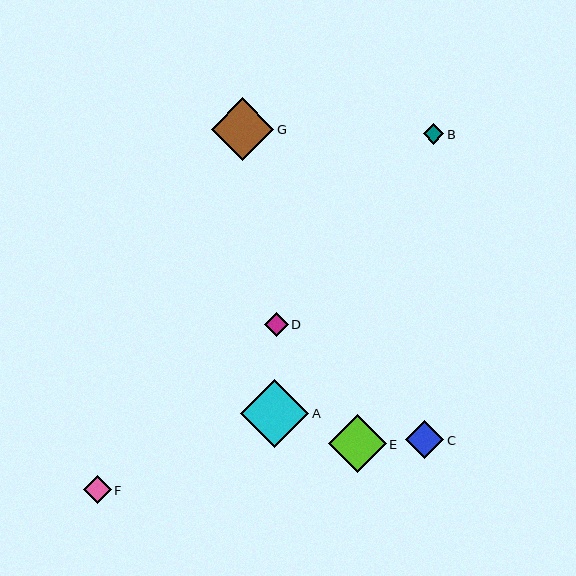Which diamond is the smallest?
Diamond B is the smallest with a size of approximately 21 pixels.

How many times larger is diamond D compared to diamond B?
Diamond D is approximately 1.2 times the size of diamond B.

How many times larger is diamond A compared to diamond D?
Diamond A is approximately 2.8 times the size of diamond D.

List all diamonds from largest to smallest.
From largest to smallest: A, G, E, C, F, D, B.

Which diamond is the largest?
Diamond A is the largest with a size of approximately 68 pixels.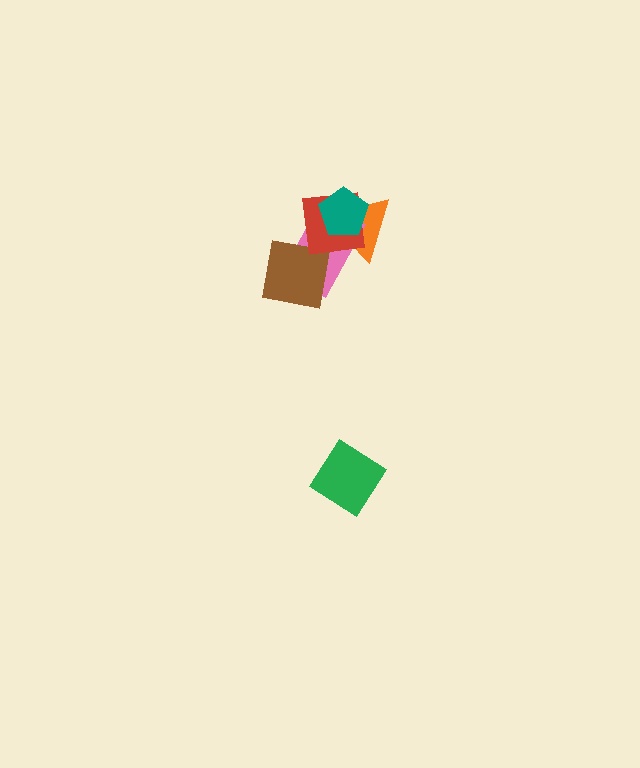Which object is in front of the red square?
The teal pentagon is in front of the red square.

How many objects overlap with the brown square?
2 objects overlap with the brown square.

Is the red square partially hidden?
Yes, it is partially covered by another shape.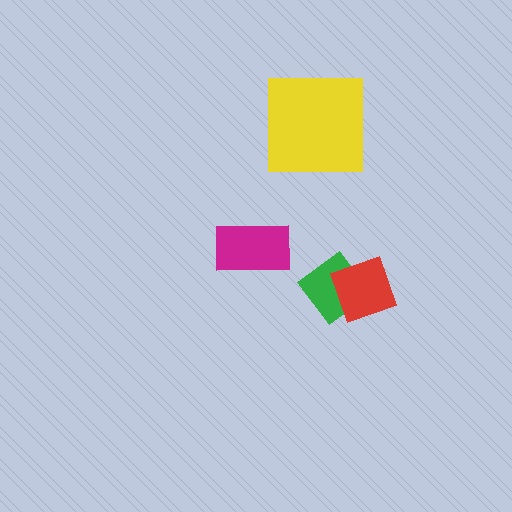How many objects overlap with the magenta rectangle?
0 objects overlap with the magenta rectangle.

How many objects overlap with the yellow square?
0 objects overlap with the yellow square.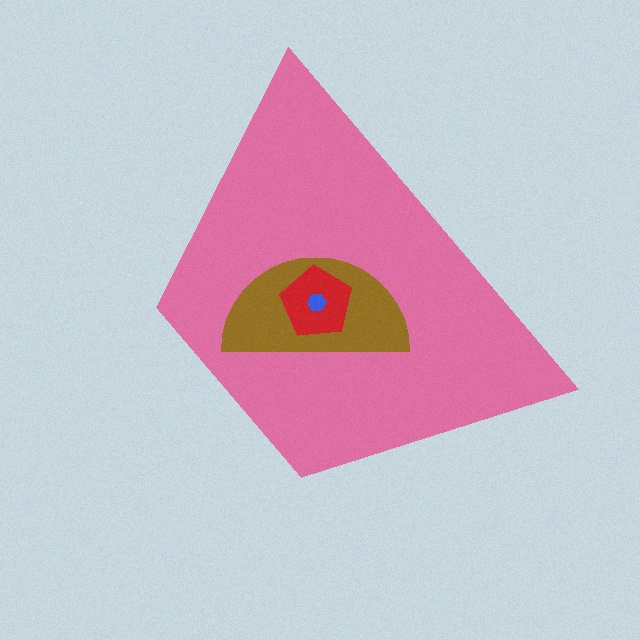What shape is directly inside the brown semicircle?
The red pentagon.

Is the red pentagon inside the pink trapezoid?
Yes.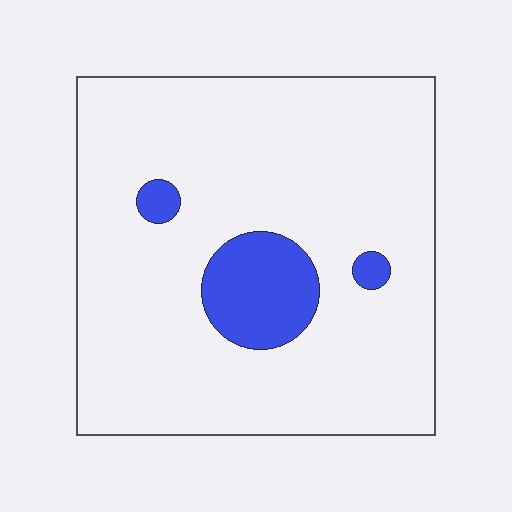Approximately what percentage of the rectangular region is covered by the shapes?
Approximately 10%.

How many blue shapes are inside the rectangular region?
3.